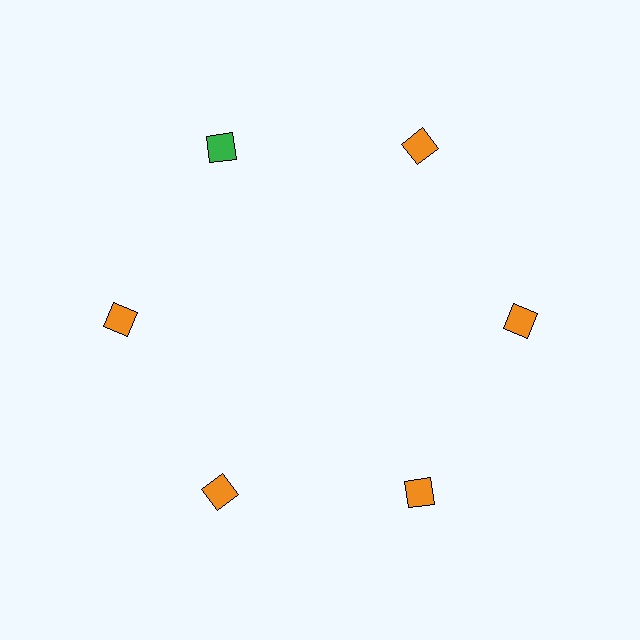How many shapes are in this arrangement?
There are 6 shapes arranged in a ring pattern.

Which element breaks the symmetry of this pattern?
The green square at roughly the 11 o'clock position breaks the symmetry. All other shapes are orange squares.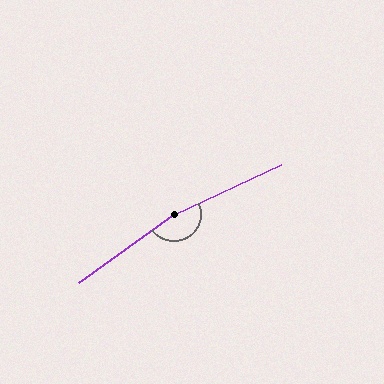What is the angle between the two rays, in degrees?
Approximately 169 degrees.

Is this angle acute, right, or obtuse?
It is obtuse.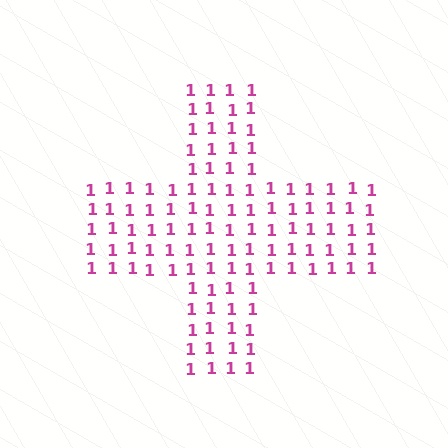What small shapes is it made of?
It is made of small digit 1's.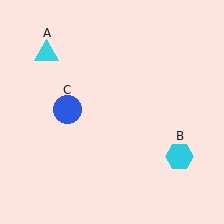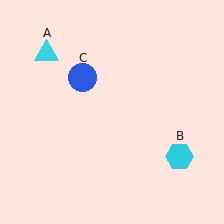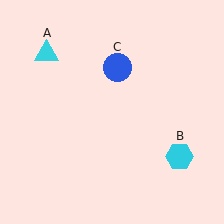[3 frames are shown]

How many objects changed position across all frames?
1 object changed position: blue circle (object C).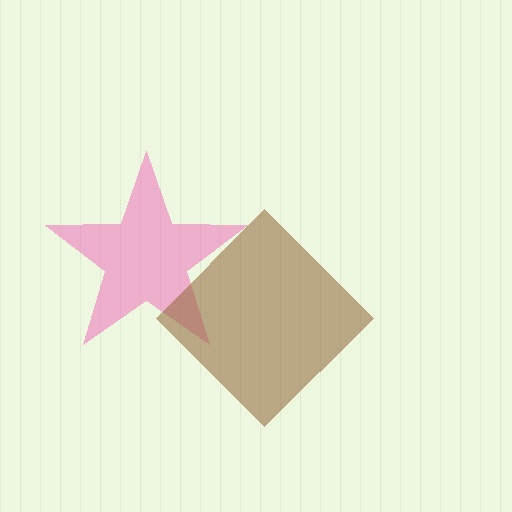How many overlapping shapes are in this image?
There are 2 overlapping shapes in the image.